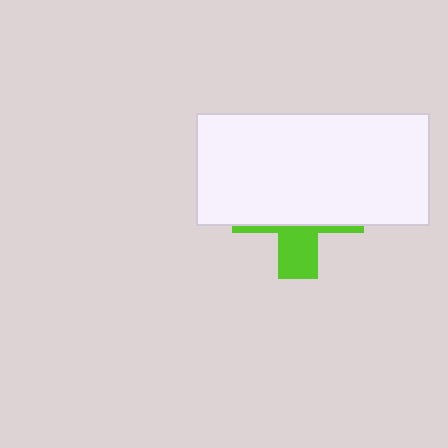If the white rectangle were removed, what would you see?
You would see the complete lime cross.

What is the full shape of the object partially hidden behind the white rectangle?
The partially hidden object is a lime cross.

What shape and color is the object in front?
The object in front is a white rectangle.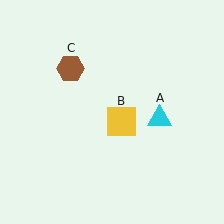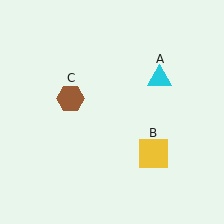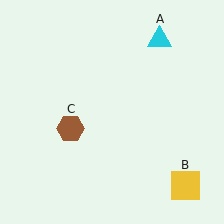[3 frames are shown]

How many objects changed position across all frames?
3 objects changed position: cyan triangle (object A), yellow square (object B), brown hexagon (object C).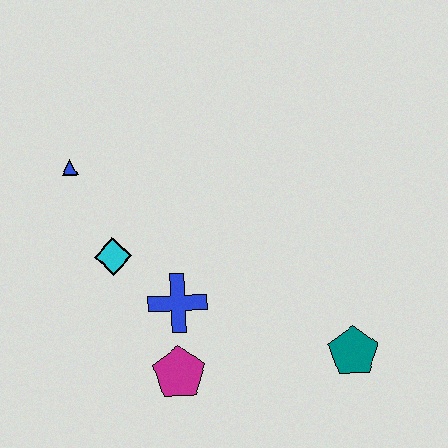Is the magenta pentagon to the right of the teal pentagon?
No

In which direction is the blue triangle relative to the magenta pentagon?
The blue triangle is above the magenta pentagon.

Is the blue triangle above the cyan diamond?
Yes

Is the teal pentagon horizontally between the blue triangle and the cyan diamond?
No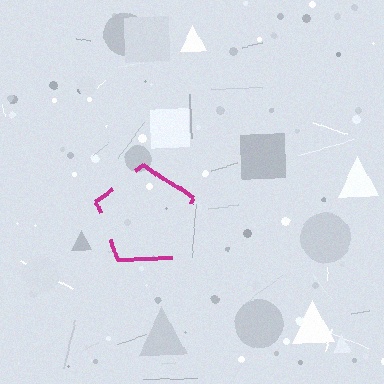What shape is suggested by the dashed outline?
The dashed outline suggests a pentagon.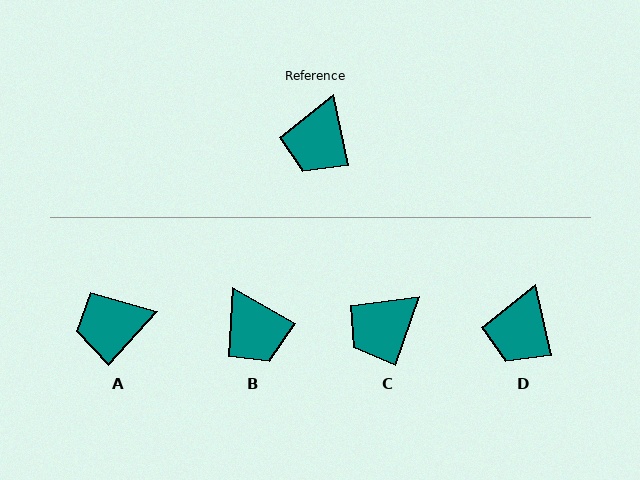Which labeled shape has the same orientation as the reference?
D.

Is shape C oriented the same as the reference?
No, it is off by about 31 degrees.